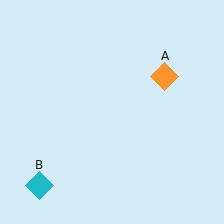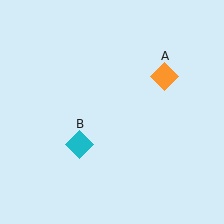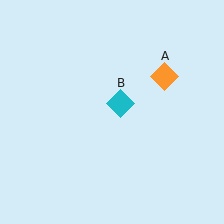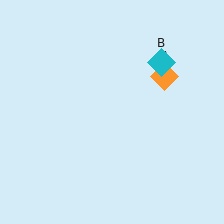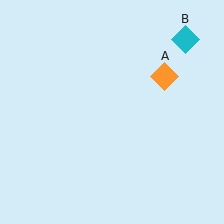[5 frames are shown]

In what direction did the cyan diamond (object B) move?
The cyan diamond (object B) moved up and to the right.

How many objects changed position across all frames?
1 object changed position: cyan diamond (object B).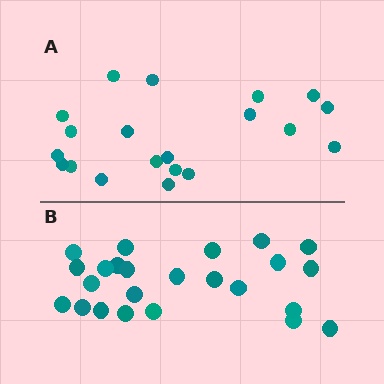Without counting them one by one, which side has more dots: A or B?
Region B (the bottom region) has more dots.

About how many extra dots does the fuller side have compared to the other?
Region B has about 4 more dots than region A.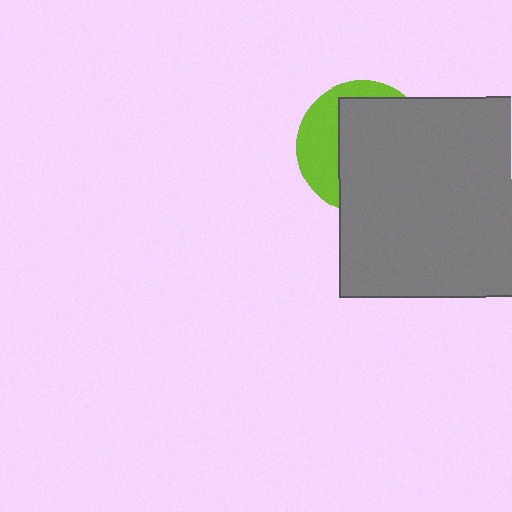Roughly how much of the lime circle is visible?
A small part of it is visible (roughly 34%).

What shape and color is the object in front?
The object in front is a gray square.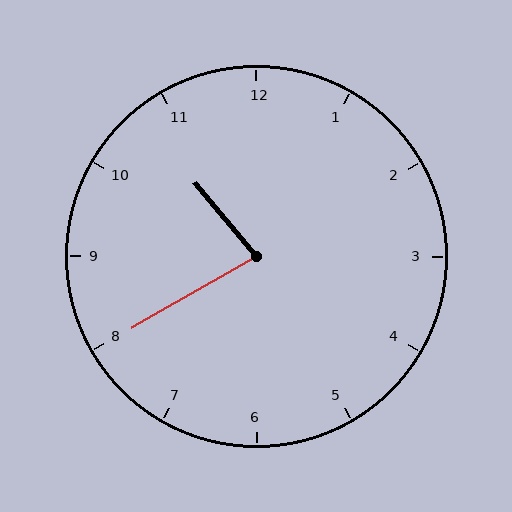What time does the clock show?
10:40.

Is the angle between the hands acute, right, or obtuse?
It is acute.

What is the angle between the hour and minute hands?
Approximately 80 degrees.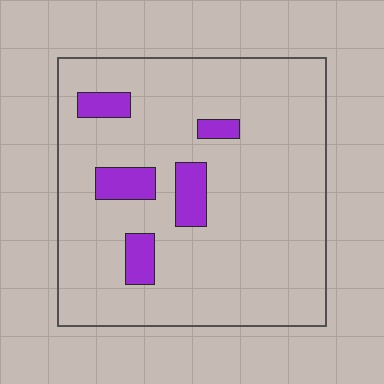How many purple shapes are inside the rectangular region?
5.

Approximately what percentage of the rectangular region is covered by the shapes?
Approximately 10%.